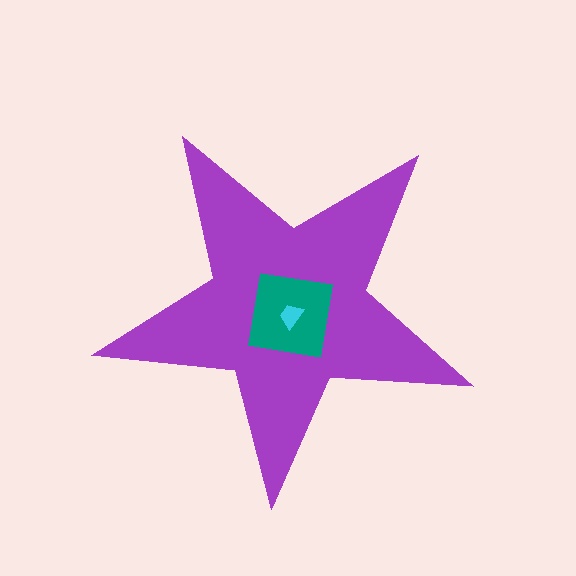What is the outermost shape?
The purple star.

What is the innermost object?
The cyan trapezoid.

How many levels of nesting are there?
3.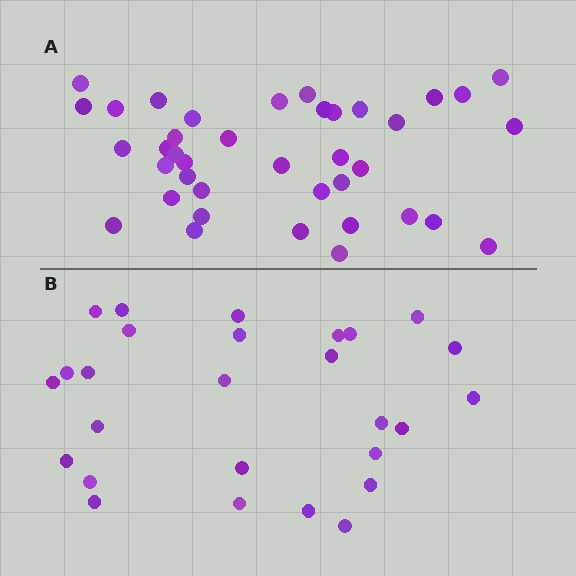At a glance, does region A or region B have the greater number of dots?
Region A (the top region) has more dots.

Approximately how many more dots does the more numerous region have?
Region A has roughly 12 or so more dots than region B.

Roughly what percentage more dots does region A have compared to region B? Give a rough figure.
About 45% more.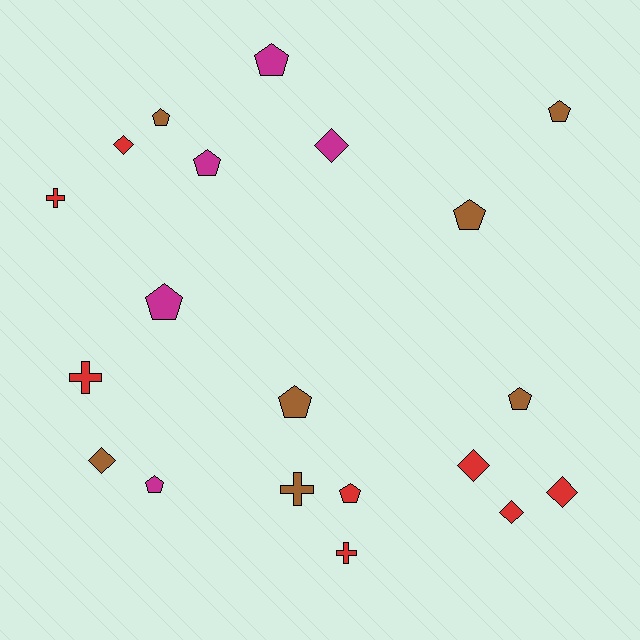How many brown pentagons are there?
There are 5 brown pentagons.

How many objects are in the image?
There are 20 objects.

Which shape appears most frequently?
Pentagon, with 10 objects.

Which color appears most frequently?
Red, with 8 objects.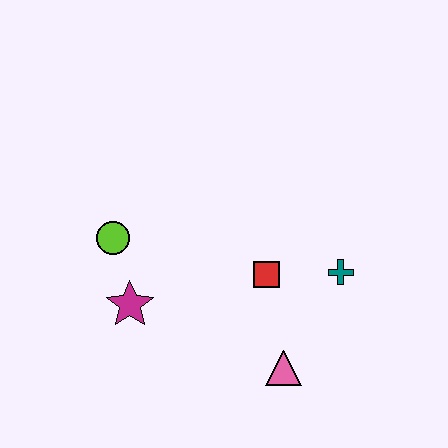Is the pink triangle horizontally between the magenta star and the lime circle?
No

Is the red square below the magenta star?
No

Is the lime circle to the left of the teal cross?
Yes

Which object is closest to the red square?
The teal cross is closest to the red square.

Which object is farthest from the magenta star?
The teal cross is farthest from the magenta star.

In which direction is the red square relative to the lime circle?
The red square is to the right of the lime circle.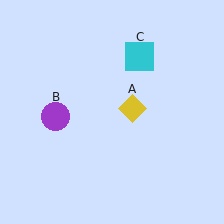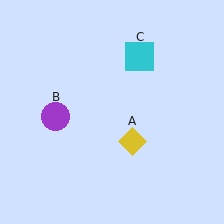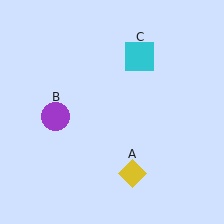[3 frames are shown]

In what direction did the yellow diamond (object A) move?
The yellow diamond (object A) moved down.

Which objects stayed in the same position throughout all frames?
Purple circle (object B) and cyan square (object C) remained stationary.